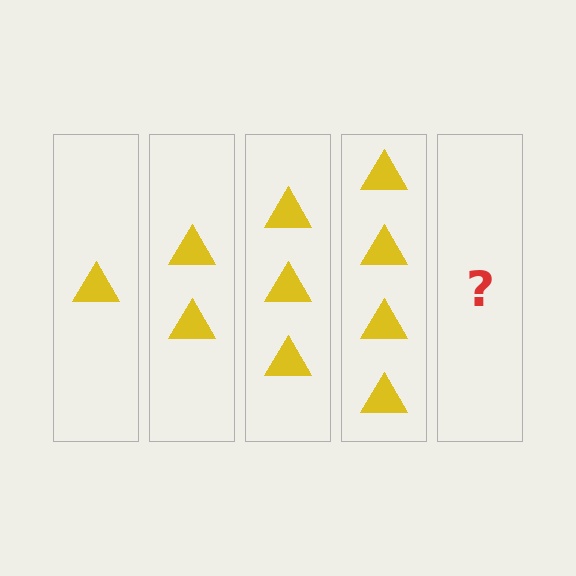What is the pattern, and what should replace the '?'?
The pattern is that each step adds one more triangle. The '?' should be 5 triangles.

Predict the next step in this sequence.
The next step is 5 triangles.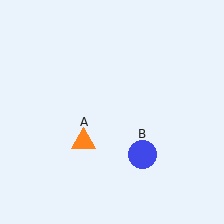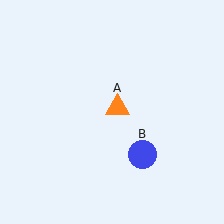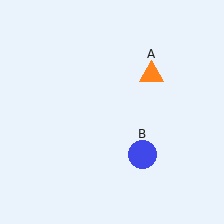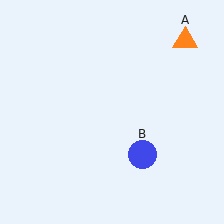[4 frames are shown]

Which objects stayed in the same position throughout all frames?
Blue circle (object B) remained stationary.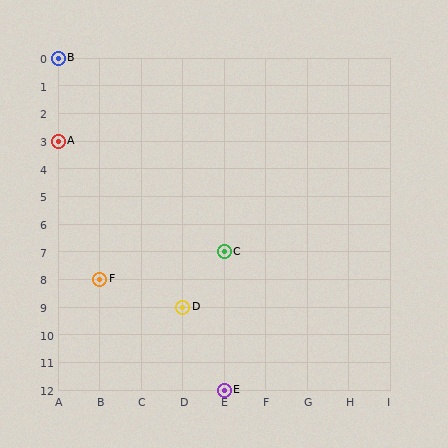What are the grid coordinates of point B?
Point B is at grid coordinates (A, 0).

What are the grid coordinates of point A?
Point A is at grid coordinates (A, 3).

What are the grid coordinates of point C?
Point C is at grid coordinates (E, 7).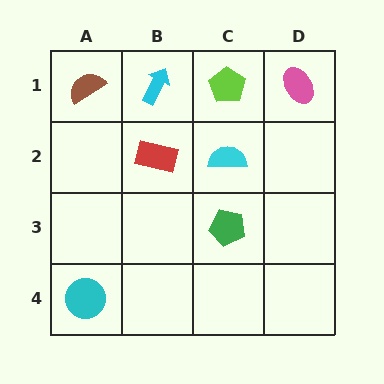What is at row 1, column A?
A brown semicircle.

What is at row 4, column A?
A cyan circle.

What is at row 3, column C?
A green pentagon.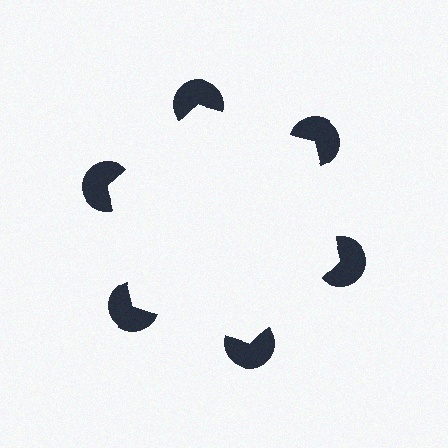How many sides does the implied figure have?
6 sides.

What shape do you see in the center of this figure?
An illusory hexagon — its edges are inferred from the aligned wedge cuts in the pac-man discs, not physically drawn.